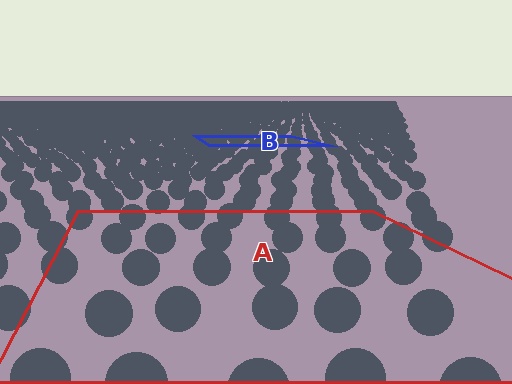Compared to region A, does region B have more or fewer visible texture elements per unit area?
Region B has more texture elements per unit area — they are packed more densely because it is farther away.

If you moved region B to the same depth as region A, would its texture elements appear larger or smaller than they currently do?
They would appear larger. At a closer depth, the same texture elements are projected at a bigger on-screen size.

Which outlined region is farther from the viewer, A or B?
Region B is farther from the viewer — the texture elements inside it appear smaller and more densely packed.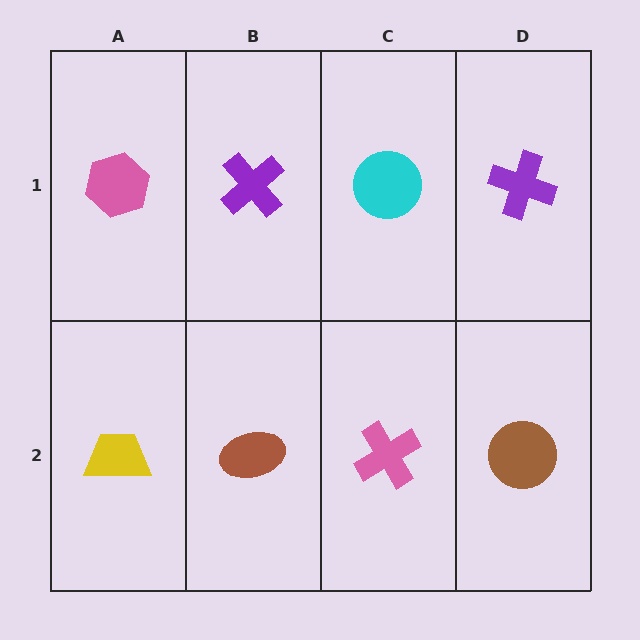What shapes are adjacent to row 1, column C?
A pink cross (row 2, column C), a purple cross (row 1, column B), a purple cross (row 1, column D).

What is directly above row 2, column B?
A purple cross.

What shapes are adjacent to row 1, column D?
A brown circle (row 2, column D), a cyan circle (row 1, column C).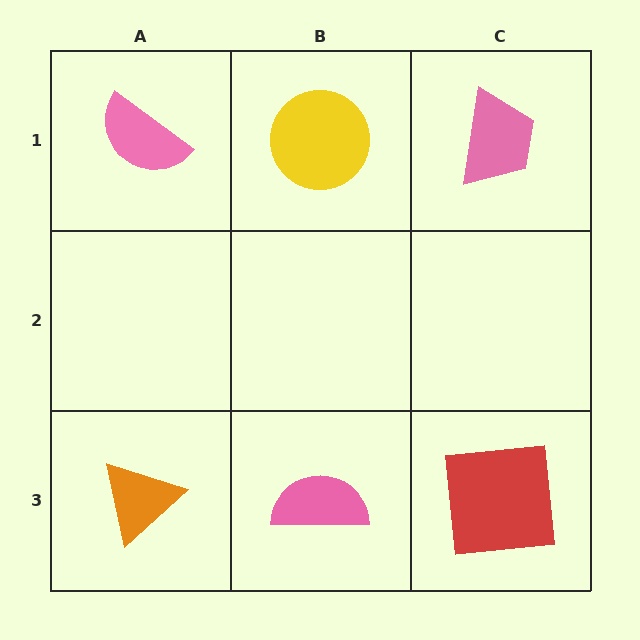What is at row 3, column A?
An orange triangle.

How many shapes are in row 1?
3 shapes.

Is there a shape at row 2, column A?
No, that cell is empty.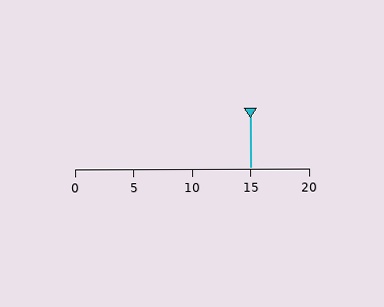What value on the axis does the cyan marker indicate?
The marker indicates approximately 15.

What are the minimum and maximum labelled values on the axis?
The axis runs from 0 to 20.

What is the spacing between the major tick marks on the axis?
The major ticks are spaced 5 apart.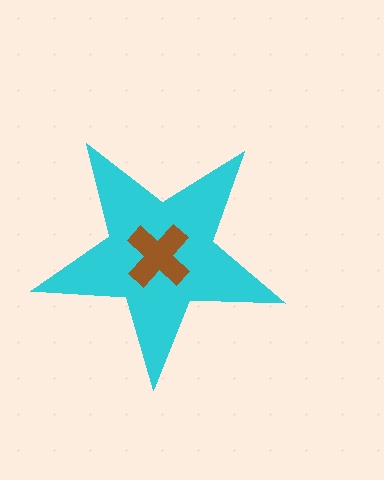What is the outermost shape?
The cyan star.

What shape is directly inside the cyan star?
The brown cross.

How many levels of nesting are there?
2.